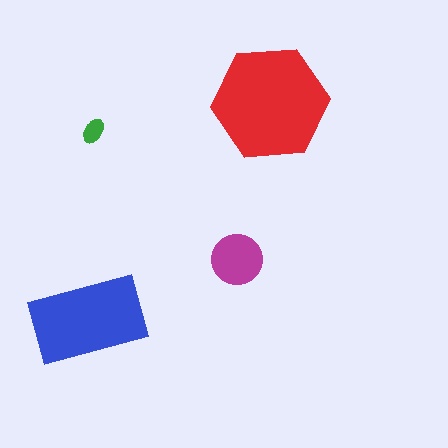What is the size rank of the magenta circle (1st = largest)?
3rd.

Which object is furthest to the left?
The blue rectangle is leftmost.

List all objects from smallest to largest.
The green ellipse, the magenta circle, the blue rectangle, the red hexagon.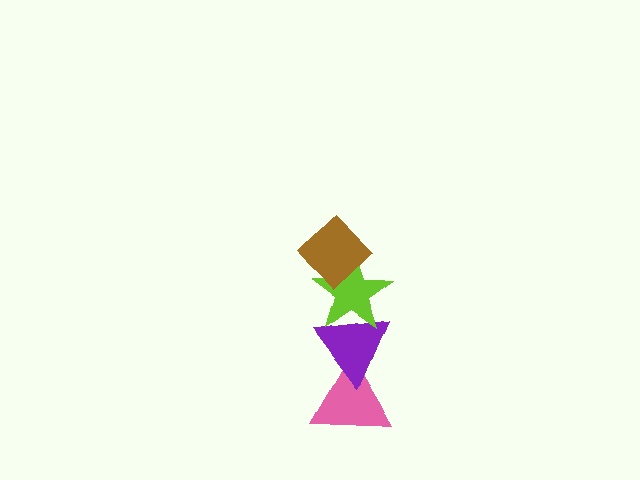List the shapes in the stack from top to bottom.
From top to bottom: the brown diamond, the lime star, the purple triangle, the pink triangle.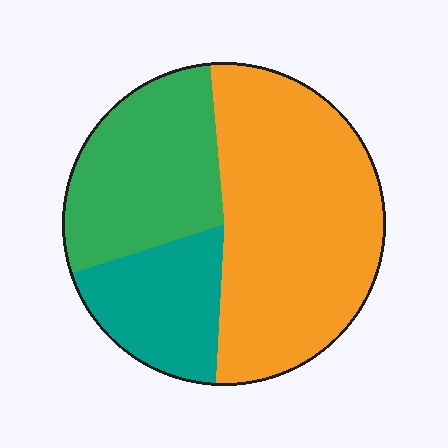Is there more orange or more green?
Orange.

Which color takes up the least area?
Teal, at roughly 20%.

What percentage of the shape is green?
Green takes up between a sixth and a third of the shape.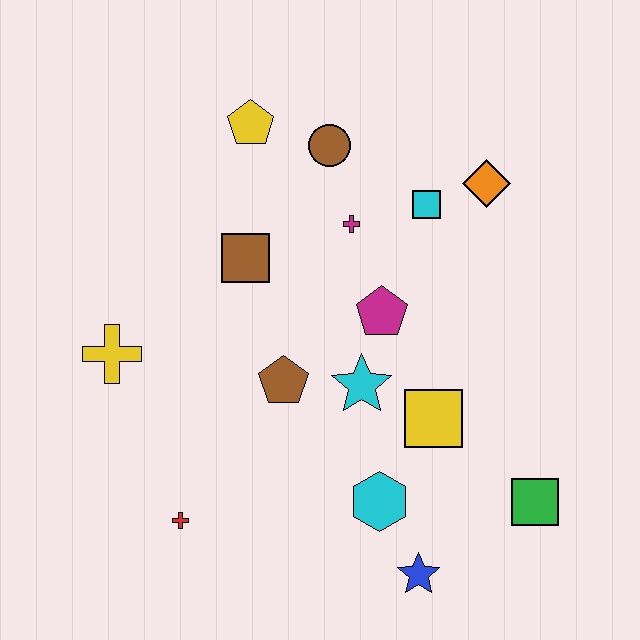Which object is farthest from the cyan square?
The red cross is farthest from the cyan square.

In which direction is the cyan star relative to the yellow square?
The cyan star is to the left of the yellow square.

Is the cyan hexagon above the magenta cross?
No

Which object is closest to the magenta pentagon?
The cyan star is closest to the magenta pentagon.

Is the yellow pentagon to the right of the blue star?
No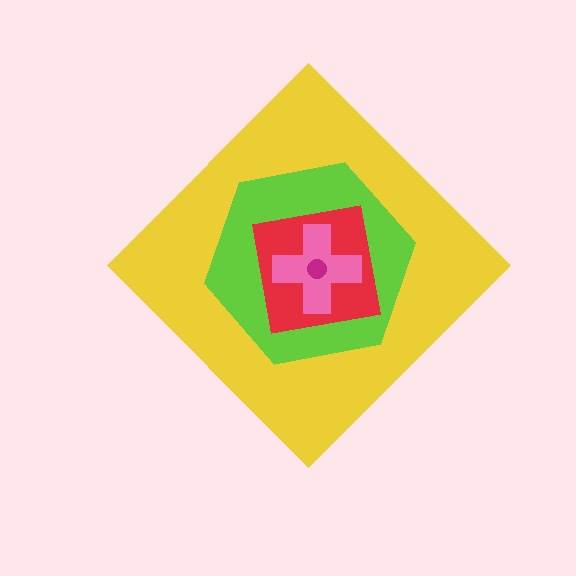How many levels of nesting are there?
5.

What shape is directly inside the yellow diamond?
The lime hexagon.